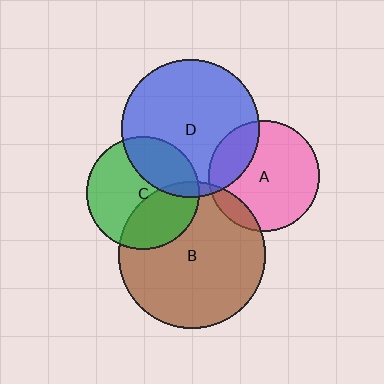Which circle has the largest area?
Circle B (brown).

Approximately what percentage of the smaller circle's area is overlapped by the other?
Approximately 10%.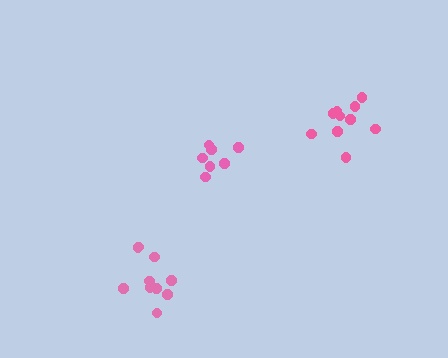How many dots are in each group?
Group 1: 7 dots, Group 2: 11 dots, Group 3: 10 dots (28 total).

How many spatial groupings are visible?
There are 3 spatial groupings.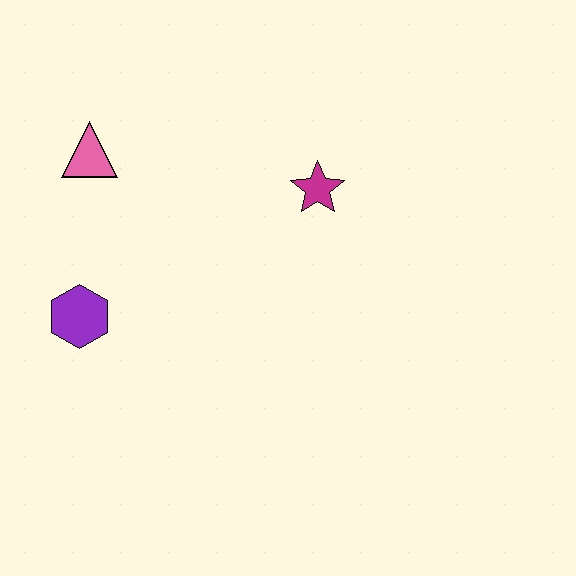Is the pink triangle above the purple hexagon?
Yes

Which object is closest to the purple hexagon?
The pink triangle is closest to the purple hexagon.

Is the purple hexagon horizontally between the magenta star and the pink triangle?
No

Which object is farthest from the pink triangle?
The magenta star is farthest from the pink triangle.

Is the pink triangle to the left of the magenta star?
Yes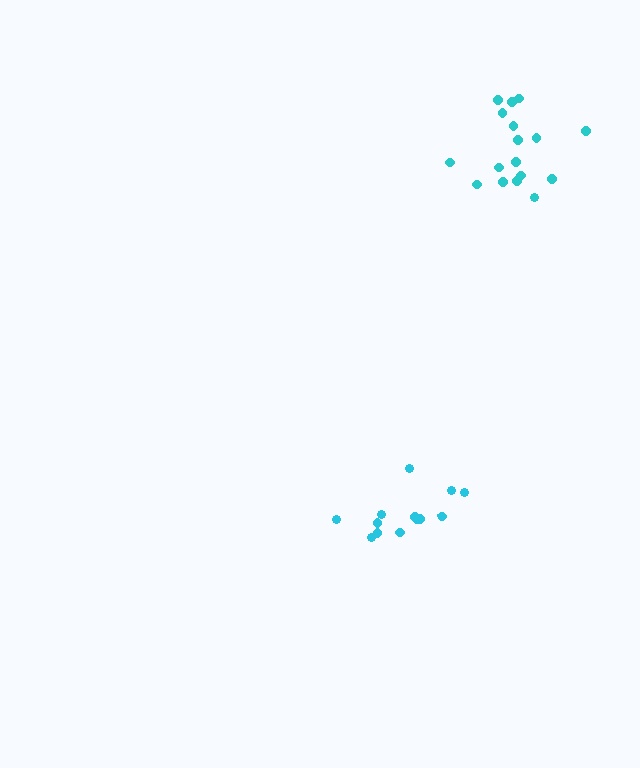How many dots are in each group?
Group 1: 17 dots, Group 2: 13 dots (30 total).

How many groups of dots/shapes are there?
There are 2 groups.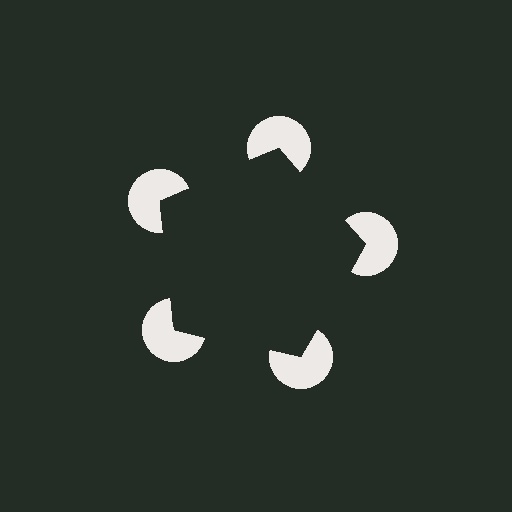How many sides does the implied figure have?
5 sides.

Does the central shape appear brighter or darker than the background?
It typically appears slightly darker than the background, even though no actual brightness change is drawn.